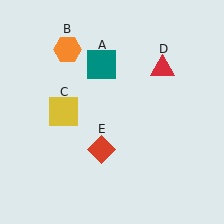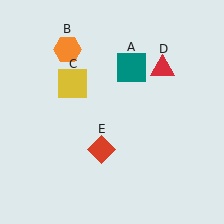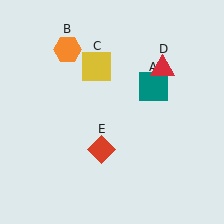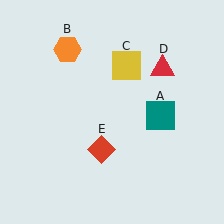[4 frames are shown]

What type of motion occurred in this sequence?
The teal square (object A), yellow square (object C) rotated clockwise around the center of the scene.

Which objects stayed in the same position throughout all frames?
Orange hexagon (object B) and red triangle (object D) and red diamond (object E) remained stationary.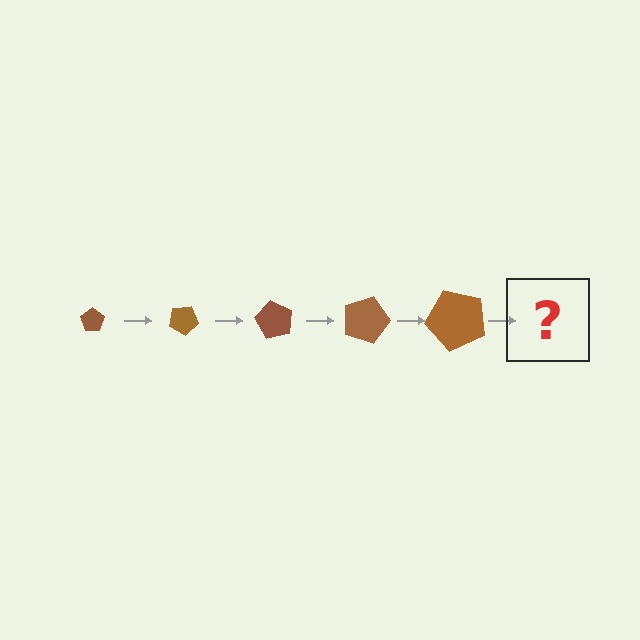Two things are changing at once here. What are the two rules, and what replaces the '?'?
The two rules are that the pentagon grows larger each step and it rotates 30 degrees each step. The '?' should be a pentagon, larger than the previous one and rotated 150 degrees from the start.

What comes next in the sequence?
The next element should be a pentagon, larger than the previous one and rotated 150 degrees from the start.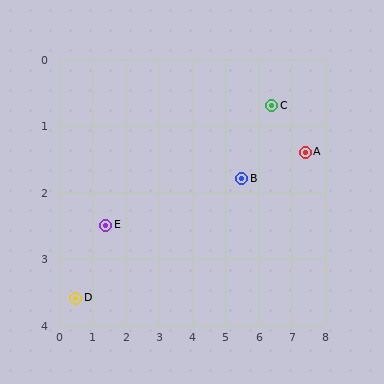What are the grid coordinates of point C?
Point C is at approximately (6.4, 0.7).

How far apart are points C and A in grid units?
Points C and A are about 1.2 grid units apart.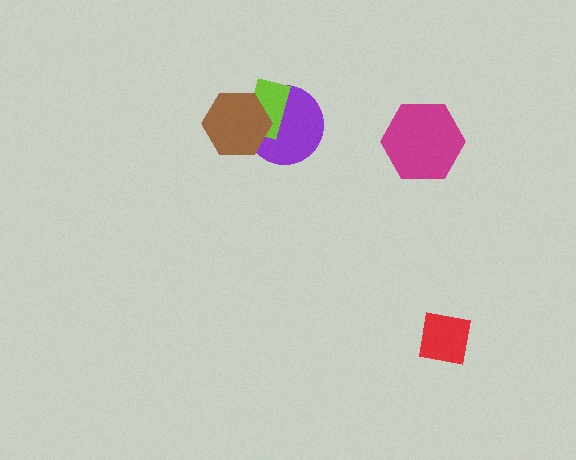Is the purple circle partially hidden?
Yes, it is partially covered by another shape.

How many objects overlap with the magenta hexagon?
0 objects overlap with the magenta hexagon.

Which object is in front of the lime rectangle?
The brown hexagon is in front of the lime rectangle.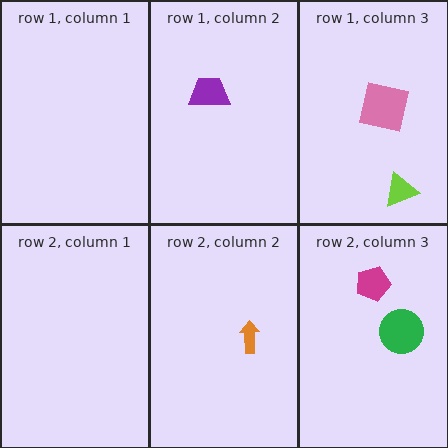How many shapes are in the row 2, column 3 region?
2.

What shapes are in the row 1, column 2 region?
The purple trapezoid.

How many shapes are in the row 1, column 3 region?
2.